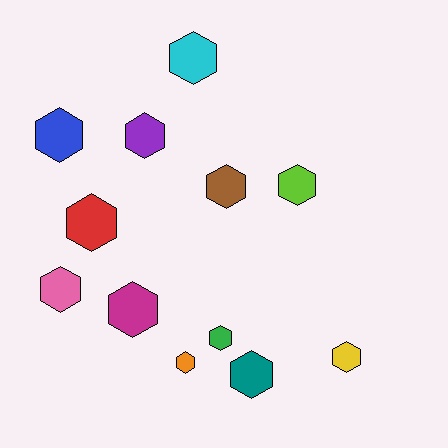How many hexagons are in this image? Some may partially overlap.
There are 12 hexagons.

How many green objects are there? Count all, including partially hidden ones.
There is 1 green object.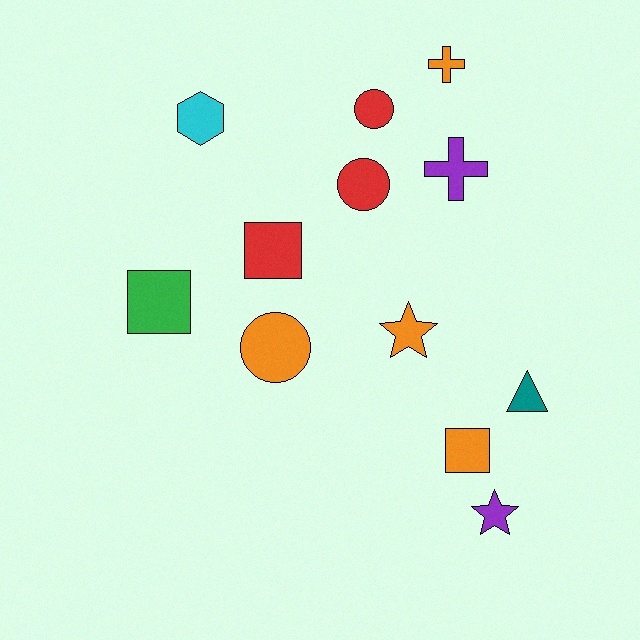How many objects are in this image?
There are 12 objects.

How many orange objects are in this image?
There are 4 orange objects.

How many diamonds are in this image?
There are no diamonds.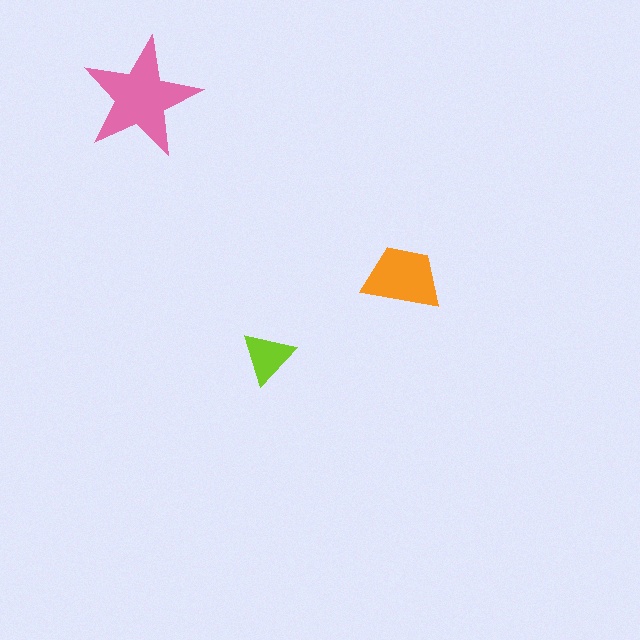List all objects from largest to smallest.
The pink star, the orange trapezoid, the lime triangle.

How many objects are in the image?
There are 3 objects in the image.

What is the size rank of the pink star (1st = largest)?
1st.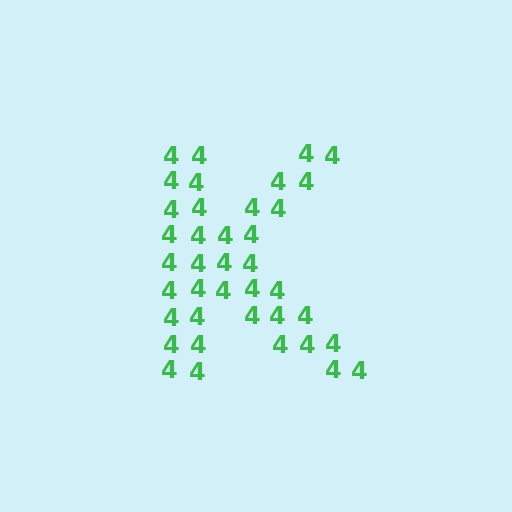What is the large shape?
The large shape is the letter K.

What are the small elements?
The small elements are digit 4's.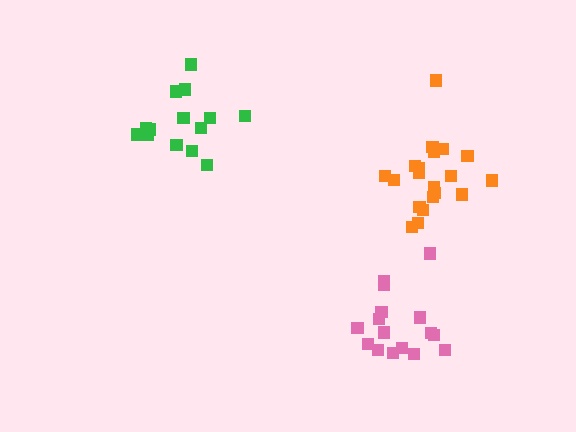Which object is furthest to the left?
The green cluster is leftmost.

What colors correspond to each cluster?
The clusters are colored: green, pink, orange.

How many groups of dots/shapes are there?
There are 3 groups.